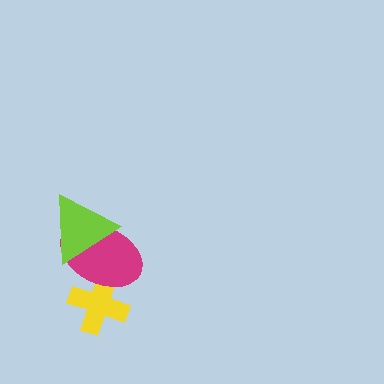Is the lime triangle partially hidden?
No, no other shape covers it.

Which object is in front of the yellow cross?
The magenta ellipse is in front of the yellow cross.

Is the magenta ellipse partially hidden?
Yes, it is partially covered by another shape.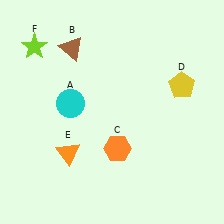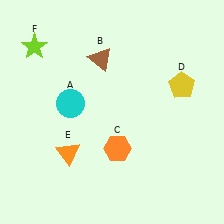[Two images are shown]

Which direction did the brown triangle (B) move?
The brown triangle (B) moved right.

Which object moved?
The brown triangle (B) moved right.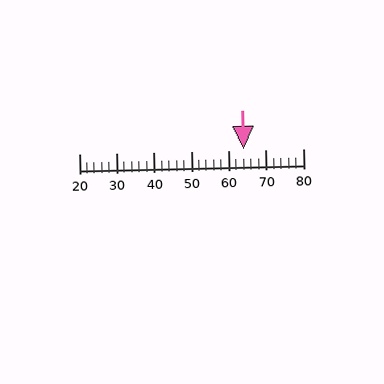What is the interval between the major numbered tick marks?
The major tick marks are spaced 10 units apart.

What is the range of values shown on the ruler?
The ruler shows values from 20 to 80.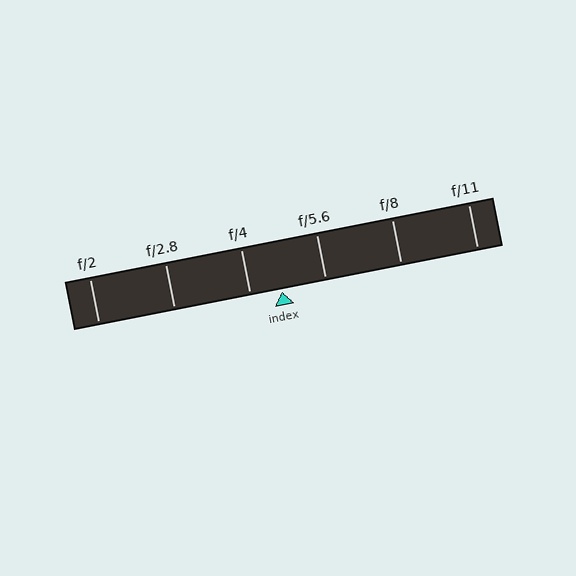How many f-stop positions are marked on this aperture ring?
There are 6 f-stop positions marked.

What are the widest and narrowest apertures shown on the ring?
The widest aperture shown is f/2 and the narrowest is f/11.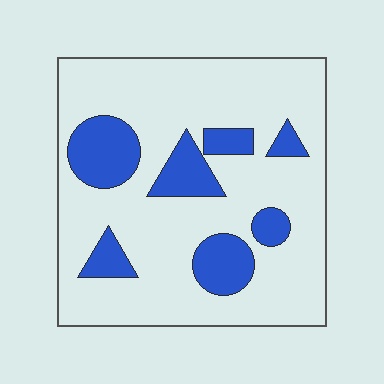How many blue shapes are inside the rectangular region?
7.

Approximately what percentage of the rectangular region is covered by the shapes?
Approximately 20%.